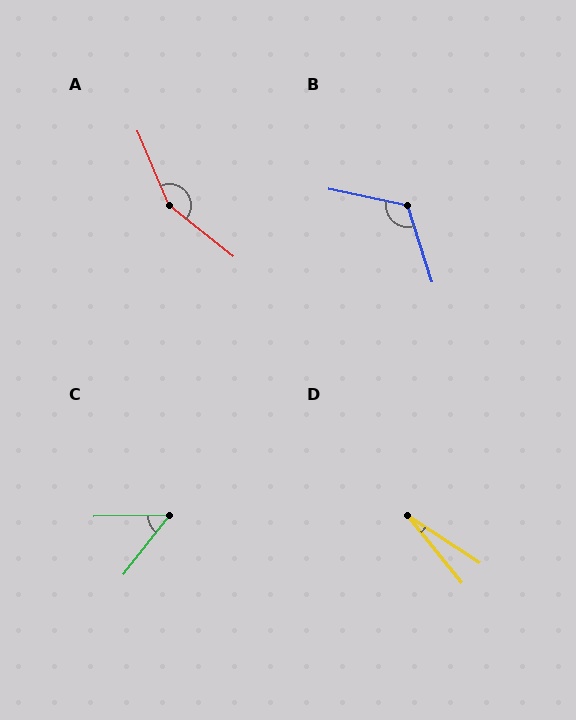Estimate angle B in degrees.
Approximately 120 degrees.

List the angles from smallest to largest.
D (18°), C (51°), B (120°), A (151°).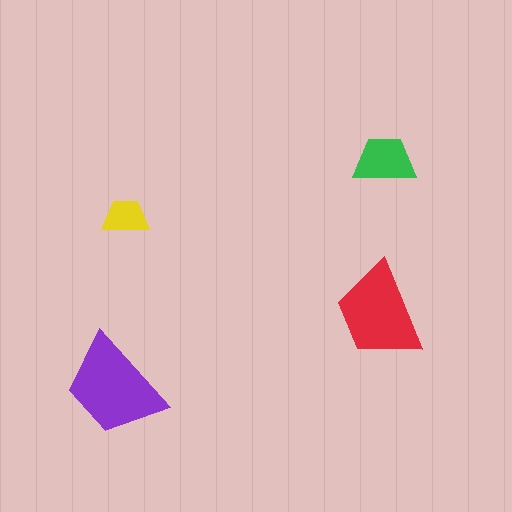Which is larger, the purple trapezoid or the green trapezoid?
The purple one.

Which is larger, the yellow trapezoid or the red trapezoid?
The red one.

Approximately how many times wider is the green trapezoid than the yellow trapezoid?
About 1.5 times wider.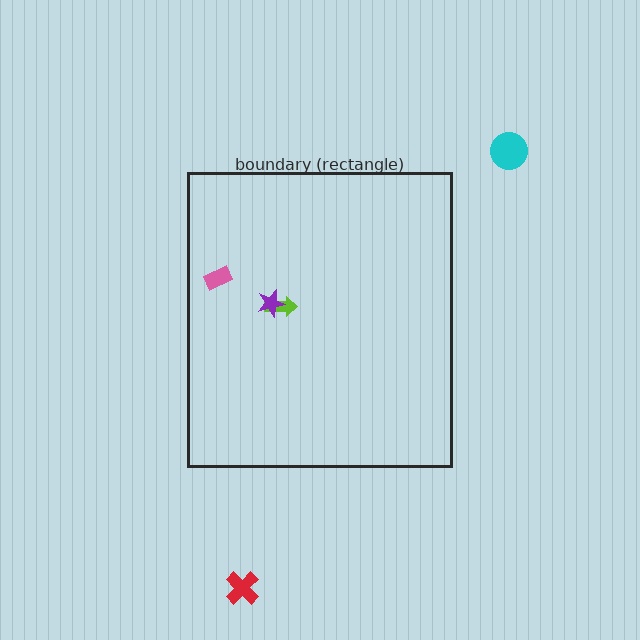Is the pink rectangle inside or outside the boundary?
Inside.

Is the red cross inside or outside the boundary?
Outside.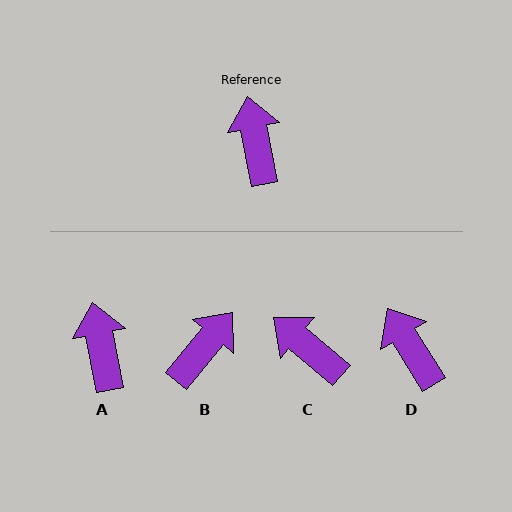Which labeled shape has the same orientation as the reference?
A.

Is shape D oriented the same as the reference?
No, it is off by about 20 degrees.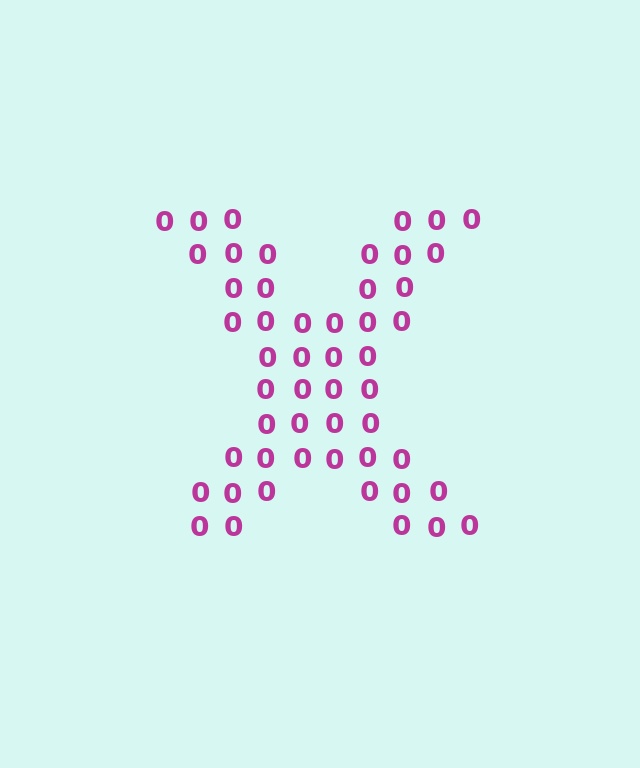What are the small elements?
The small elements are digit 0's.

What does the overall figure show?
The overall figure shows the letter X.